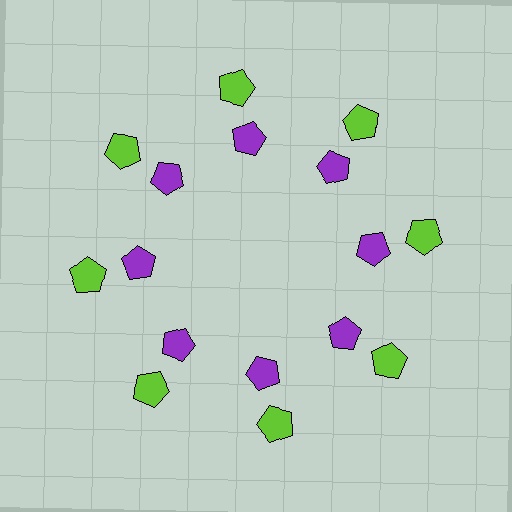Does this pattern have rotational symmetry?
Yes, this pattern has 8-fold rotational symmetry. It looks the same after rotating 45 degrees around the center.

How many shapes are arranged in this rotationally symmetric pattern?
There are 16 shapes, arranged in 8 groups of 2.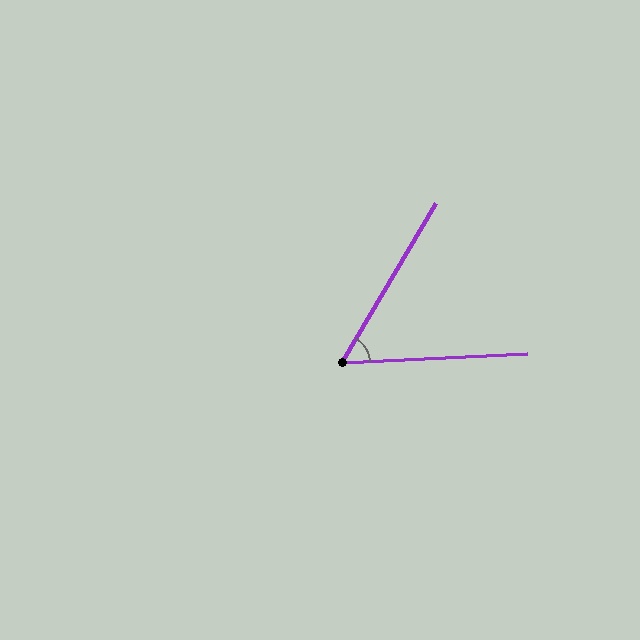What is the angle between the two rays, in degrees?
Approximately 56 degrees.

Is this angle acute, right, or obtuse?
It is acute.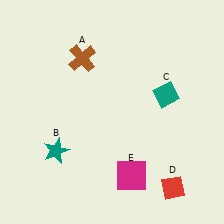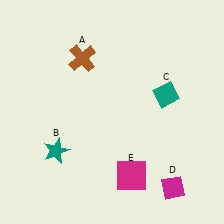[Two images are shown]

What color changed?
The diamond (D) changed from red in Image 1 to magenta in Image 2.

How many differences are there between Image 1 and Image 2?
There is 1 difference between the two images.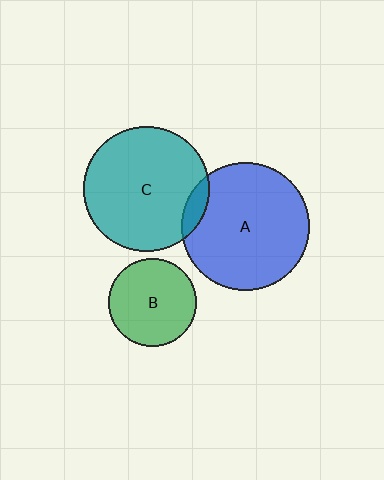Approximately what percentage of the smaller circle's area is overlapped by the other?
Approximately 10%.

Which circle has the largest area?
Circle A (blue).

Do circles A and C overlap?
Yes.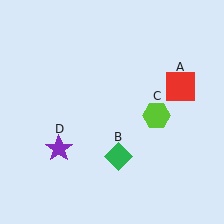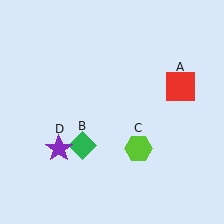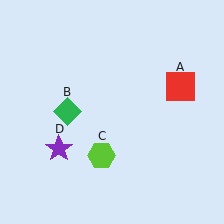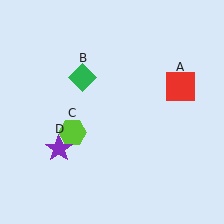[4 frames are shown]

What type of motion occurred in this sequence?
The green diamond (object B), lime hexagon (object C) rotated clockwise around the center of the scene.